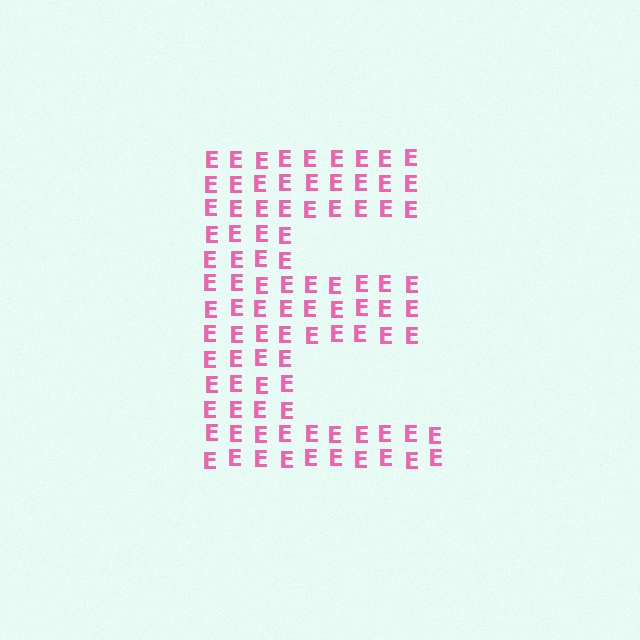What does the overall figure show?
The overall figure shows the letter E.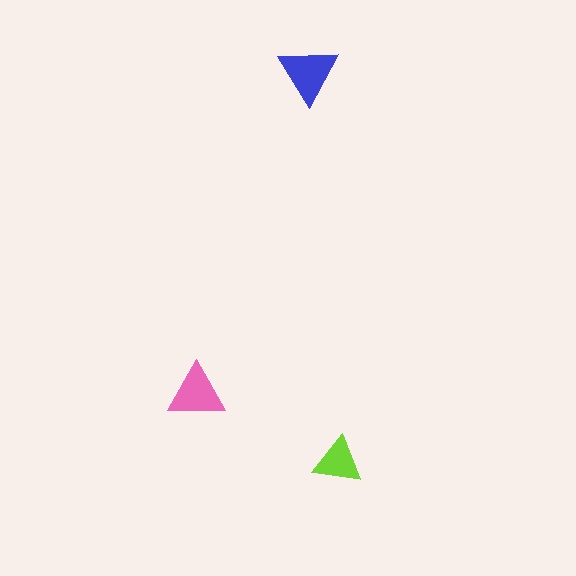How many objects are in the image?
There are 3 objects in the image.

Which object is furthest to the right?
The lime triangle is rightmost.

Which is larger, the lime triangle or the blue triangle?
The blue one.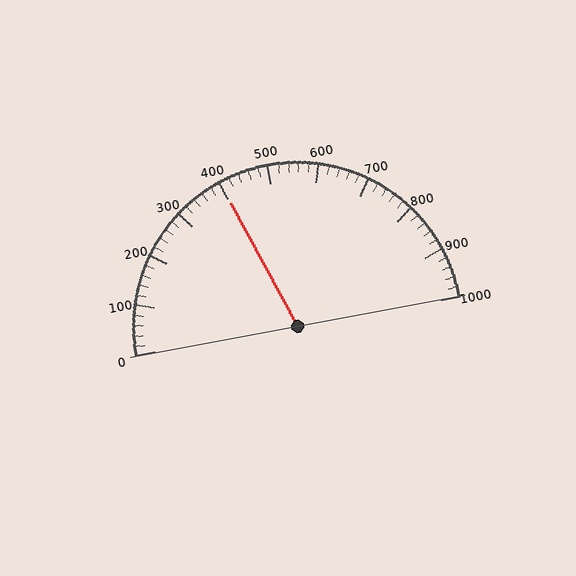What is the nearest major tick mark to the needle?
The nearest major tick mark is 400.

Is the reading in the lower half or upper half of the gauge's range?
The reading is in the lower half of the range (0 to 1000).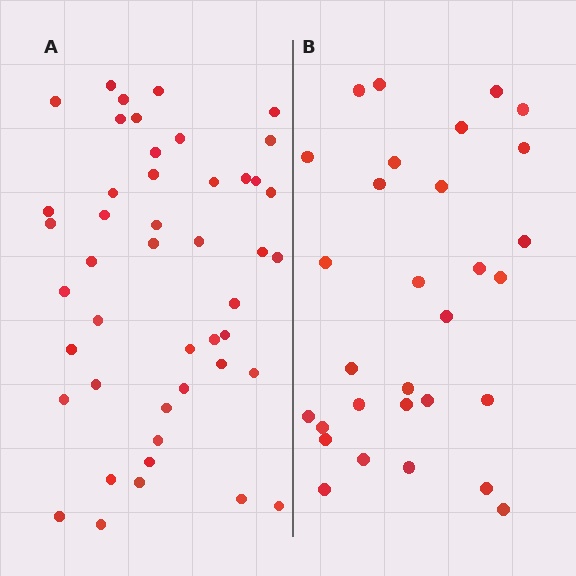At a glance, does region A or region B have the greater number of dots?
Region A (the left region) has more dots.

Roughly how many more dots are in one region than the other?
Region A has approximately 15 more dots than region B.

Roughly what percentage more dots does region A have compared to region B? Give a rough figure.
About 55% more.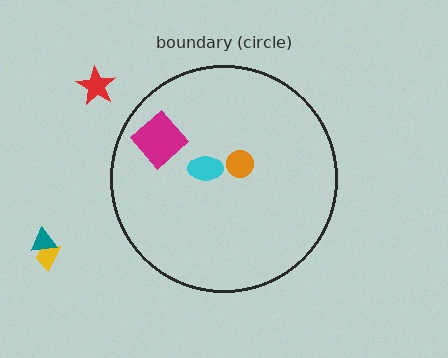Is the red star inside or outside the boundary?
Outside.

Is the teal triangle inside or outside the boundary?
Outside.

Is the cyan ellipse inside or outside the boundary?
Inside.